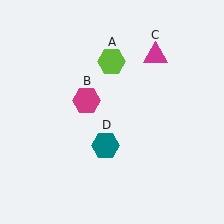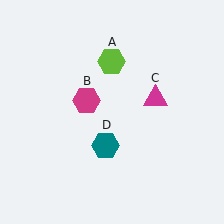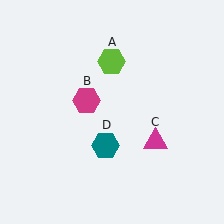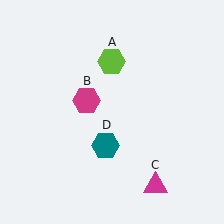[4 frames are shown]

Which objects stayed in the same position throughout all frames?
Lime hexagon (object A) and magenta hexagon (object B) and teal hexagon (object D) remained stationary.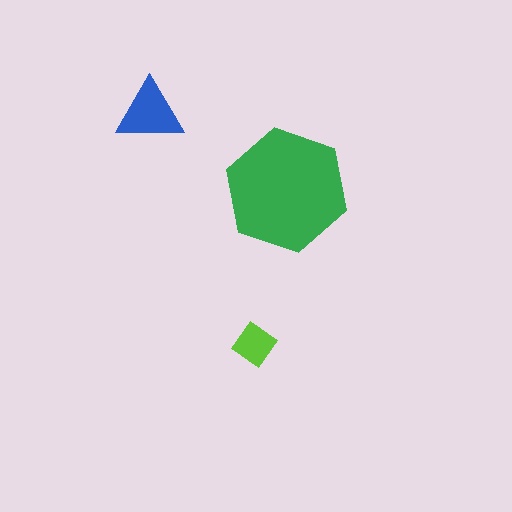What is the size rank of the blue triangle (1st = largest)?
2nd.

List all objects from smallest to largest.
The lime diamond, the blue triangle, the green hexagon.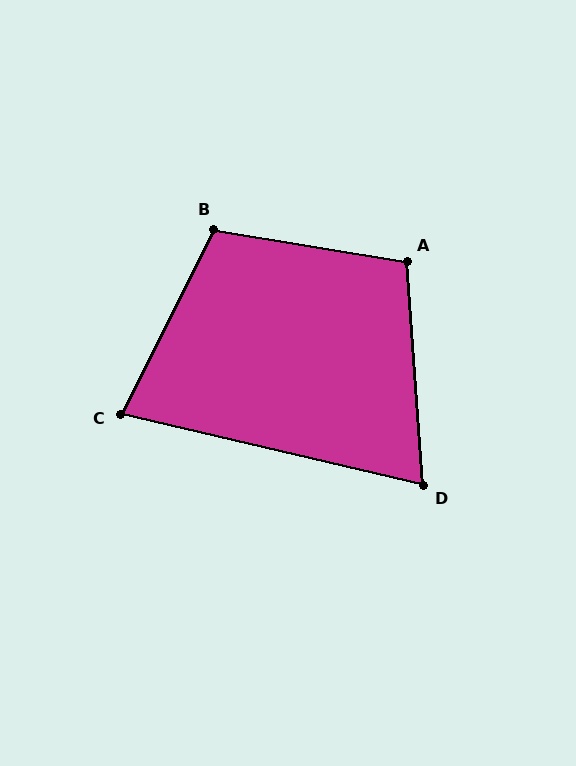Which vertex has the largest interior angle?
B, at approximately 107 degrees.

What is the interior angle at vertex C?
Approximately 76 degrees (acute).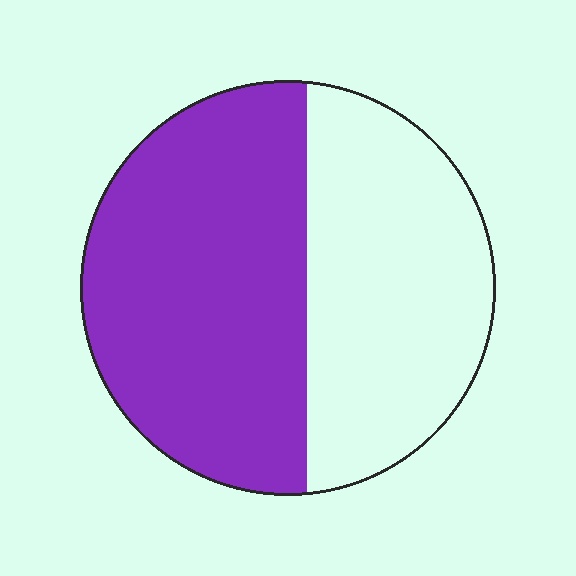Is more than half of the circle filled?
Yes.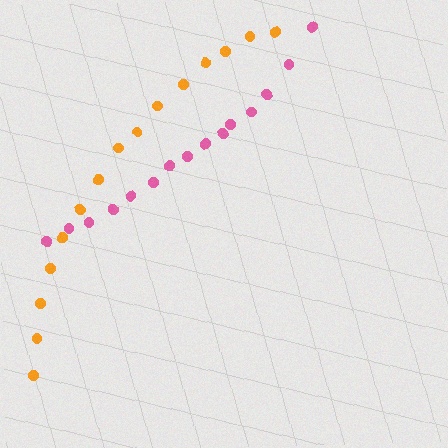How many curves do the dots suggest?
There are 2 distinct paths.